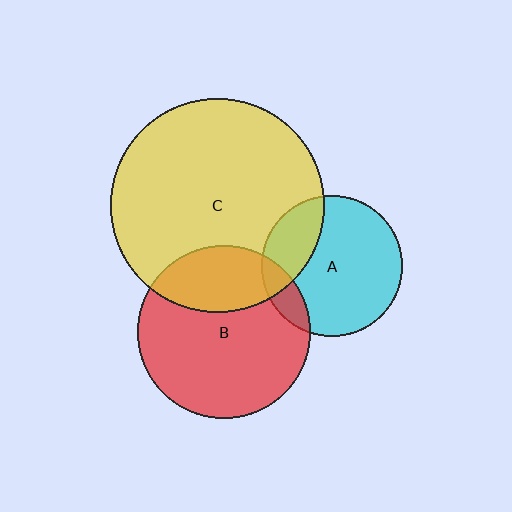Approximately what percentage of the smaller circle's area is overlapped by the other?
Approximately 30%.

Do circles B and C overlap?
Yes.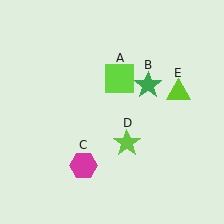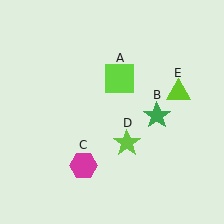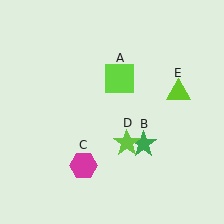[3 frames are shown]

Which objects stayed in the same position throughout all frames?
Lime square (object A) and magenta hexagon (object C) and lime star (object D) and lime triangle (object E) remained stationary.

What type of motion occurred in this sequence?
The green star (object B) rotated clockwise around the center of the scene.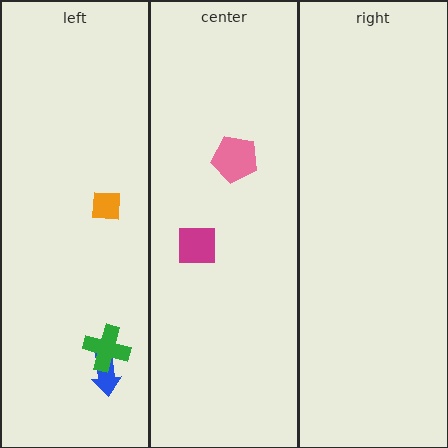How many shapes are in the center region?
2.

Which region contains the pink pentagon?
The center region.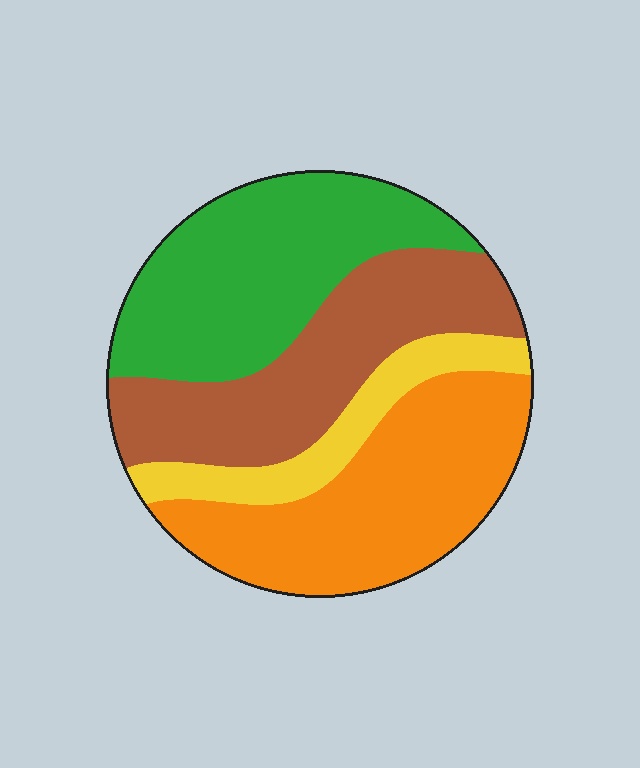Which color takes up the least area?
Yellow, at roughly 10%.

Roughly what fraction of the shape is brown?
Brown takes up between a quarter and a half of the shape.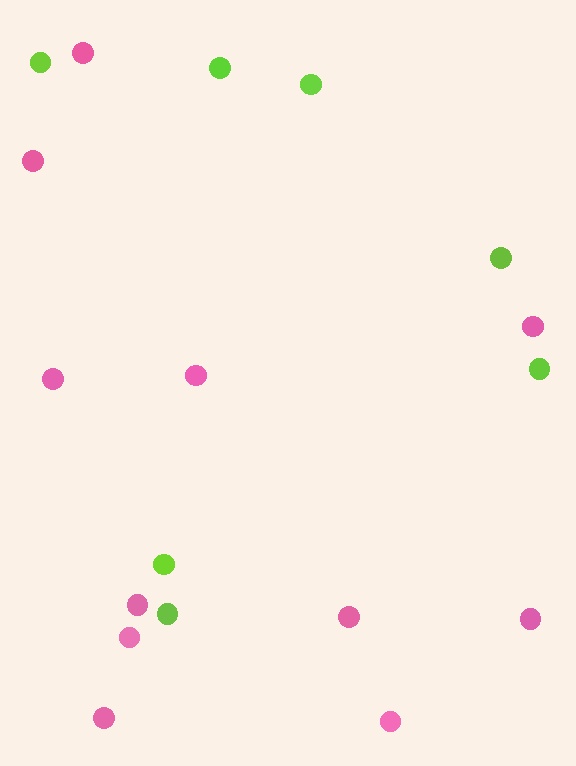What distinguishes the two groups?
There are 2 groups: one group of lime circles (7) and one group of pink circles (11).